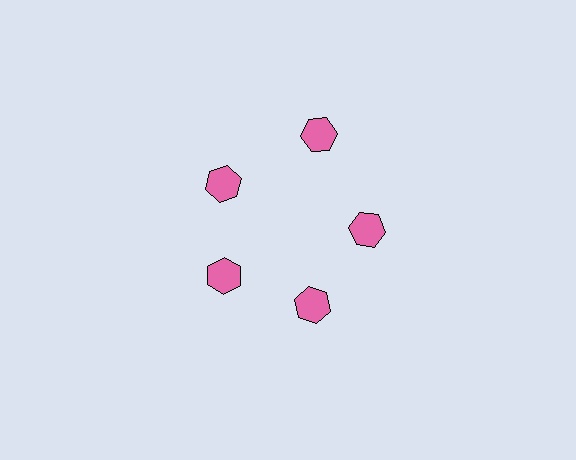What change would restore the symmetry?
The symmetry would be restored by moving it inward, back onto the ring so that all 5 hexagons sit at equal angles and equal distance from the center.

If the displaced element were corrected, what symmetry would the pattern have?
It would have 5-fold rotational symmetry — the pattern would map onto itself every 72 degrees.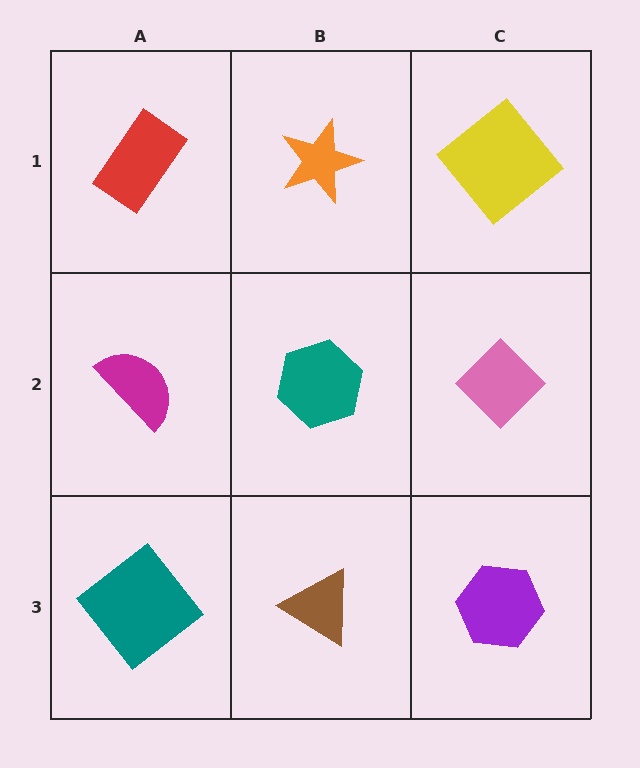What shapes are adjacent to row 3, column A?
A magenta semicircle (row 2, column A), a brown triangle (row 3, column B).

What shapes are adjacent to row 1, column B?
A teal hexagon (row 2, column B), a red rectangle (row 1, column A), a yellow diamond (row 1, column C).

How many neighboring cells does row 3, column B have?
3.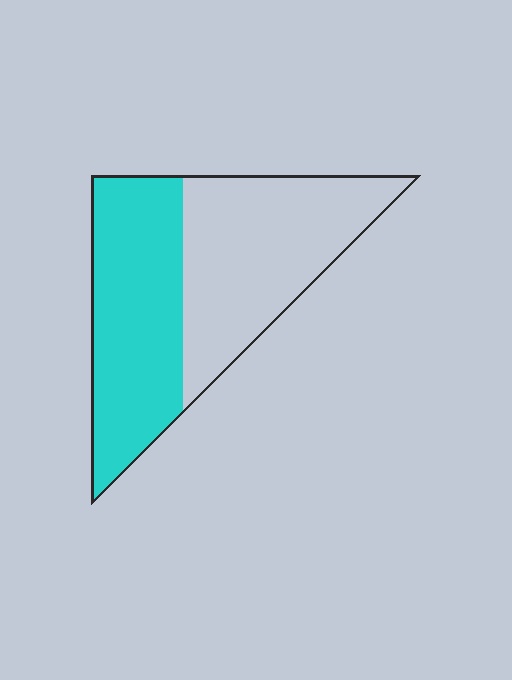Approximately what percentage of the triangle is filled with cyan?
Approximately 50%.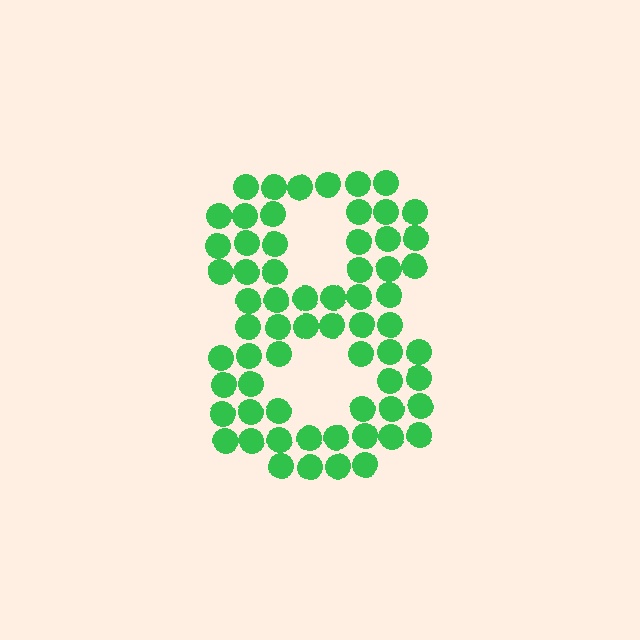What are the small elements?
The small elements are circles.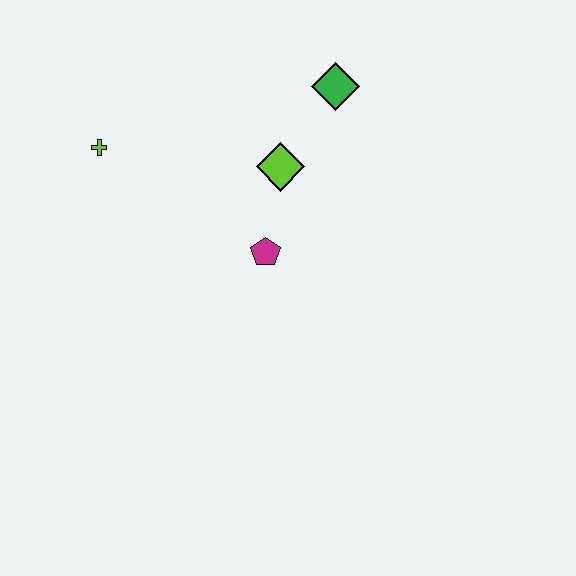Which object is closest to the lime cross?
The lime diamond is closest to the lime cross.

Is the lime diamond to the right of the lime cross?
Yes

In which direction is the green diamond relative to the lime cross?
The green diamond is to the right of the lime cross.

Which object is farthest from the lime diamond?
The lime cross is farthest from the lime diamond.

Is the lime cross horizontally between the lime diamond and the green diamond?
No